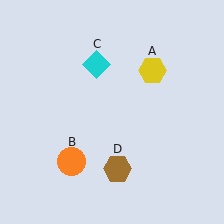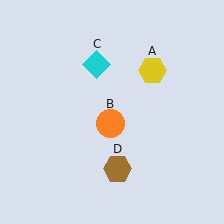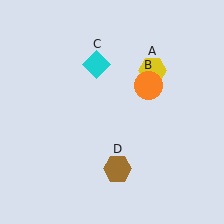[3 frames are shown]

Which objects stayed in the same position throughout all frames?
Yellow hexagon (object A) and cyan diamond (object C) and brown hexagon (object D) remained stationary.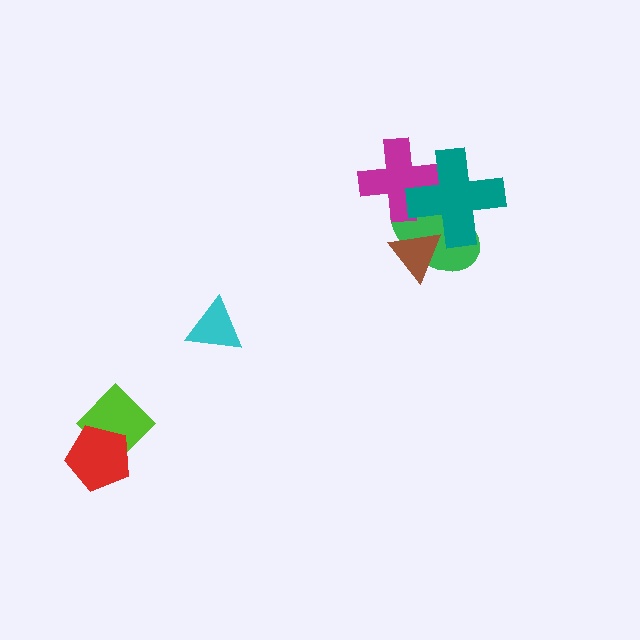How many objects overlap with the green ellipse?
3 objects overlap with the green ellipse.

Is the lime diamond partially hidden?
Yes, it is partially covered by another shape.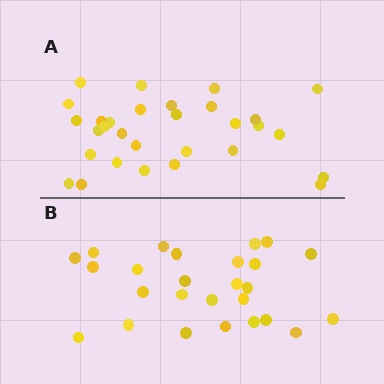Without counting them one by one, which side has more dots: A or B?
Region A (the top region) has more dots.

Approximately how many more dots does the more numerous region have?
Region A has about 4 more dots than region B.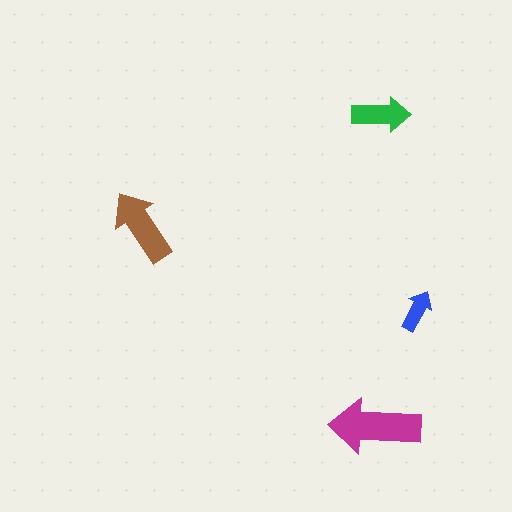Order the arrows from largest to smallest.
the magenta one, the brown one, the green one, the blue one.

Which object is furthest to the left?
The brown arrow is leftmost.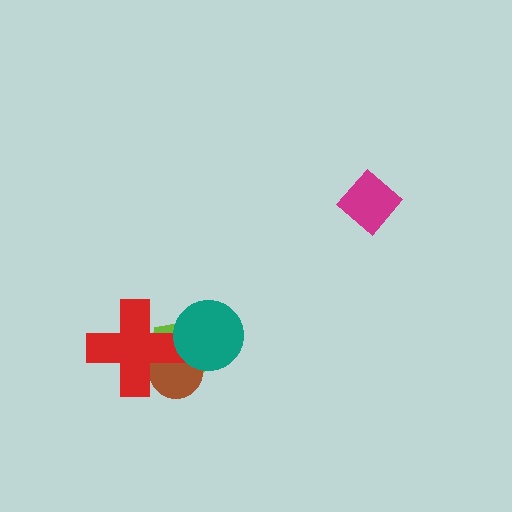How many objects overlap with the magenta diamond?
0 objects overlap with the magenta diamond.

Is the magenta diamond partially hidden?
No, no other shape covers it.